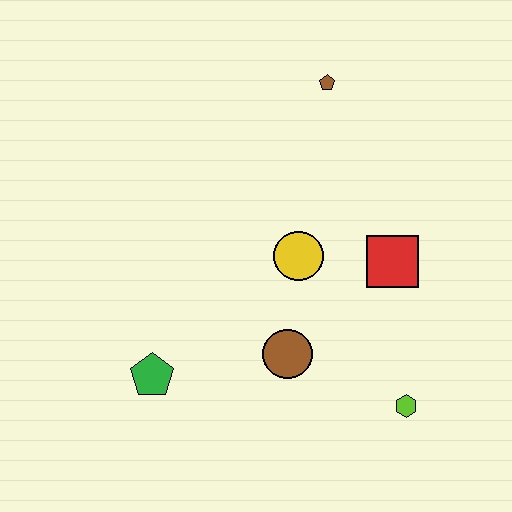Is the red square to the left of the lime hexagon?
Yes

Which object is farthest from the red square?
The green pentagon is farthest from the red square.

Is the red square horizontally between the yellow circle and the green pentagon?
No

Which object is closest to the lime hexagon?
The brown circle is closest to the lime hexagon.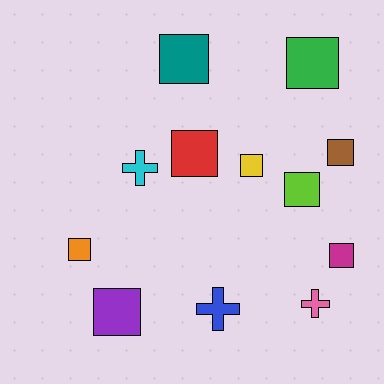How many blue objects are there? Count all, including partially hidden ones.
There is 1 blue object.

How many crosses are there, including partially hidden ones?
There are 3 crosses.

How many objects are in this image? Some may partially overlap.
There are 12 objects.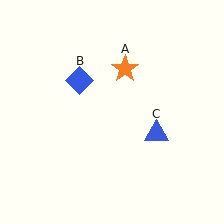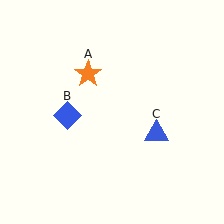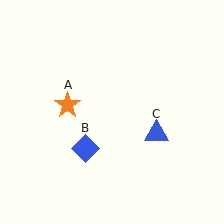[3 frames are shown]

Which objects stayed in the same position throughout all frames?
Blue triangle (object C) remained stationary.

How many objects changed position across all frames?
2 objects changed position: orange star (object A), blue diamond (object B).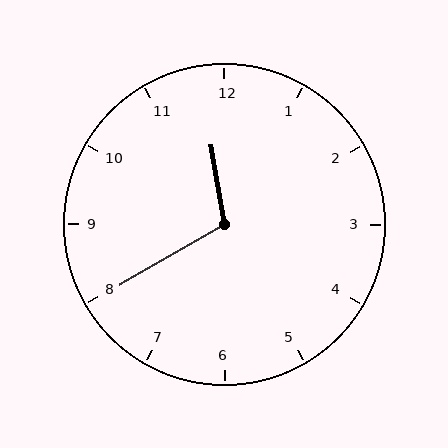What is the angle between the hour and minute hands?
Approximately 110 degrees.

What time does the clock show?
11:40.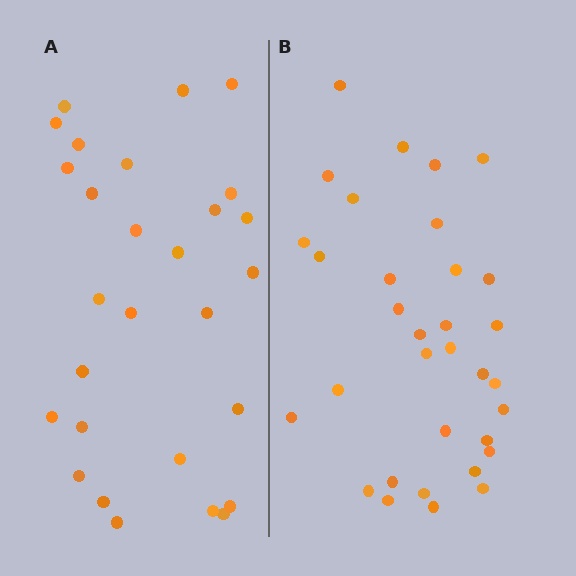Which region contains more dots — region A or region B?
Region B (the right region) has more dots.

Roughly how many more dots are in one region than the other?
Region B has about 5 more dots than region A.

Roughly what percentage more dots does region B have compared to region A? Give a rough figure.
About 20% more.